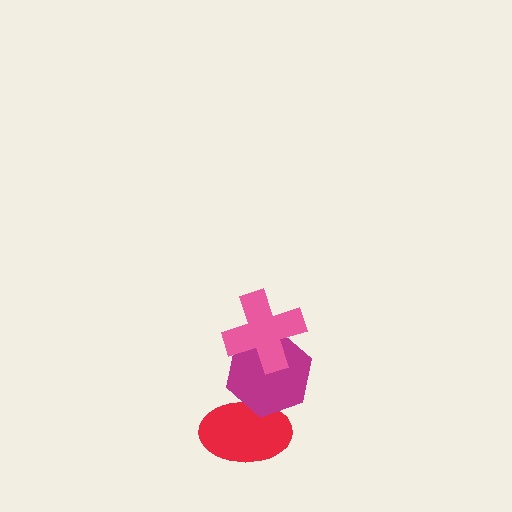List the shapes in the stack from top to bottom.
From top to bottom: the pink cross, the magenta hexagon, the red ellipse.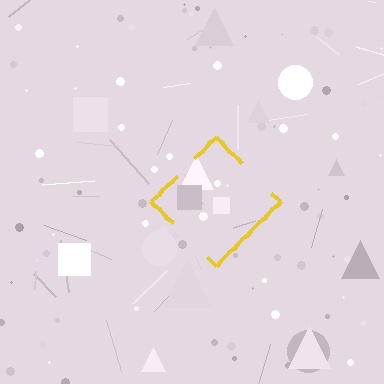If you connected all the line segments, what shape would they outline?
They would outline a diamond.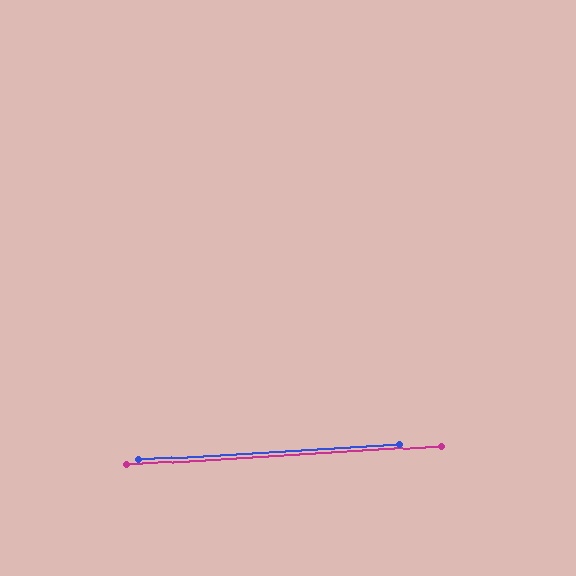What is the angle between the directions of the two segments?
Approximately 0 degrees.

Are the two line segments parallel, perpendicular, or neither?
Parallel — their directions differ by only 0.2°.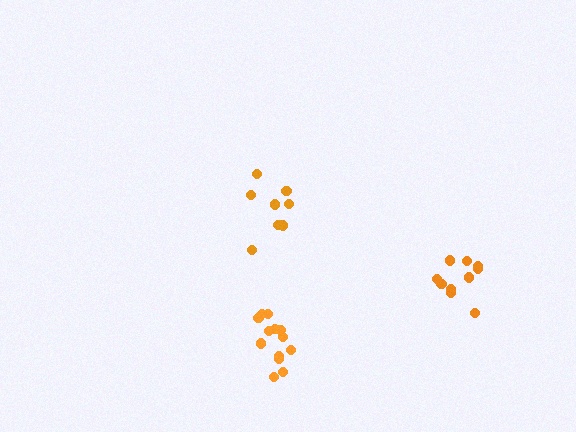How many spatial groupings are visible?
There are 3 spatial groupings.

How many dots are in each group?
Group 1: 10 dots, Group 2: 13 dots, Group 3: 8 dots (31 total).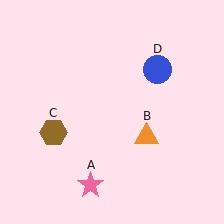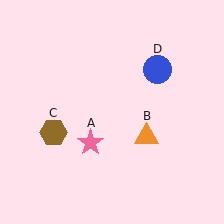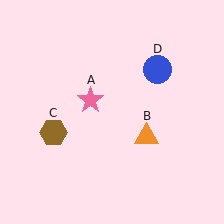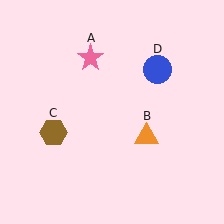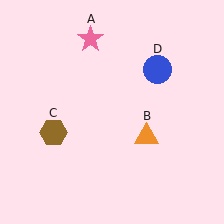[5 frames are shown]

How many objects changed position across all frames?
1 object changed position: pink star (object A).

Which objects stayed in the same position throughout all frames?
Orange triangle (object B) and brown hexagon (object C) and blue circle (object D) remained stationary.